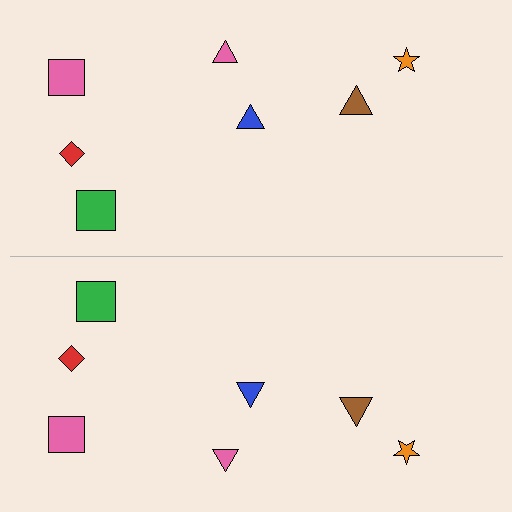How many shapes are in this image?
There are 14 shapes in this image.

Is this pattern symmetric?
Yes, this pattern has bilateral (reflection) symmetry.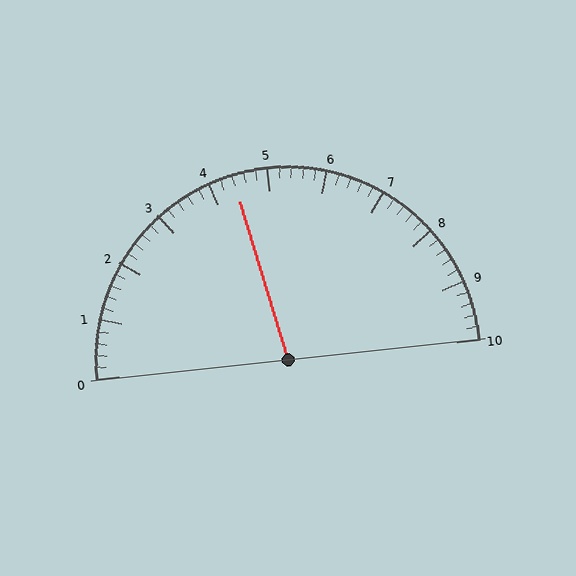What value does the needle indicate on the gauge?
The needle indicates approximately 4.4.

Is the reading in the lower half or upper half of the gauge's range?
The reading is in the lower half of the range (0 to 10).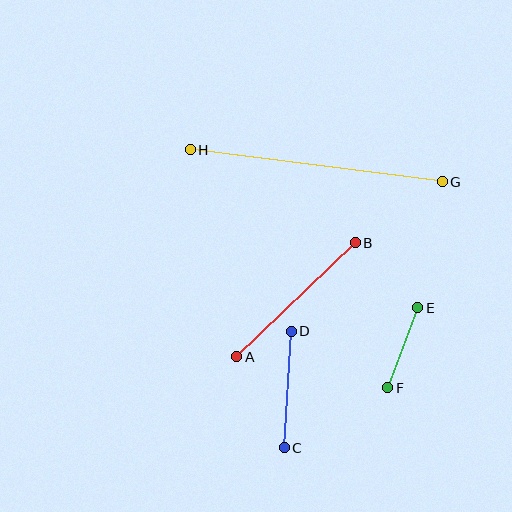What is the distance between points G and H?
The distance is approximately 254 pixels.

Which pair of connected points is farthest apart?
Points G and H are farthest apart.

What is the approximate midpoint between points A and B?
The midpoint is at approximately (296, 300) pixels.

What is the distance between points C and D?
The distance is approximately 116 pixels.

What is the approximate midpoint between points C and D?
The midpoint is at approximately (288, 390) pixels.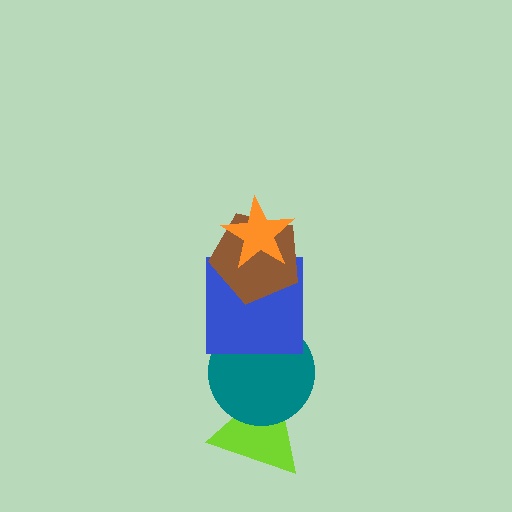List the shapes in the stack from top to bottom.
From top to bottom: the orange star, the brown pentagon, the blue square, the teal circle, the lime triangle.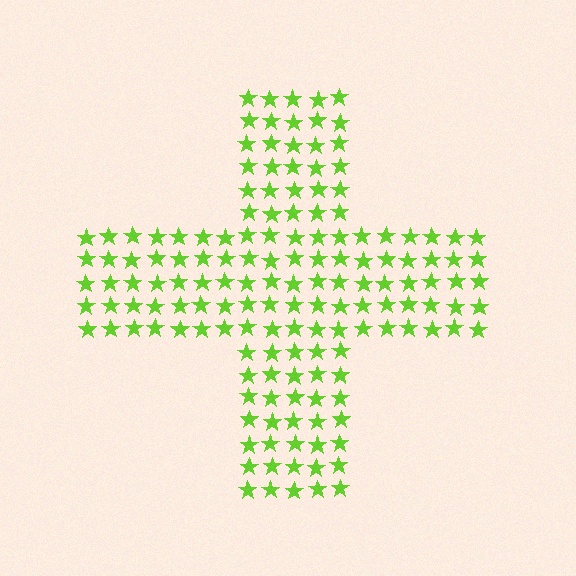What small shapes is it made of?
It is made of small stars.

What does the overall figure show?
The overall figure shows a cross.